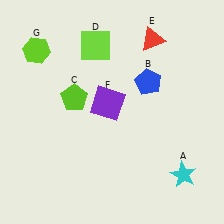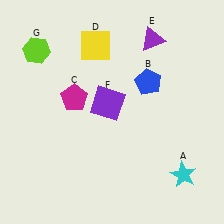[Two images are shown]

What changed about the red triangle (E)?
In Image 1, E is red. In Image 2, it changed to purple.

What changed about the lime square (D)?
In Image 1, D is lime. In Image 2, it changed to yellow.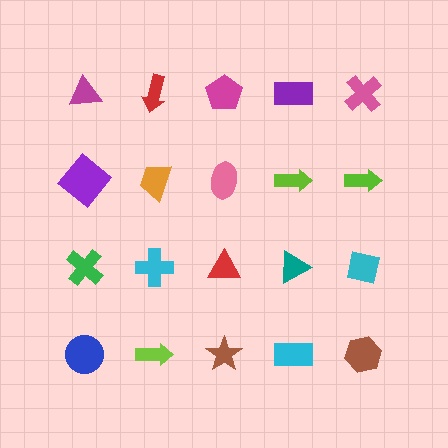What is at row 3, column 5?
A cyan square.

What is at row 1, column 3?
A magenta pentagon.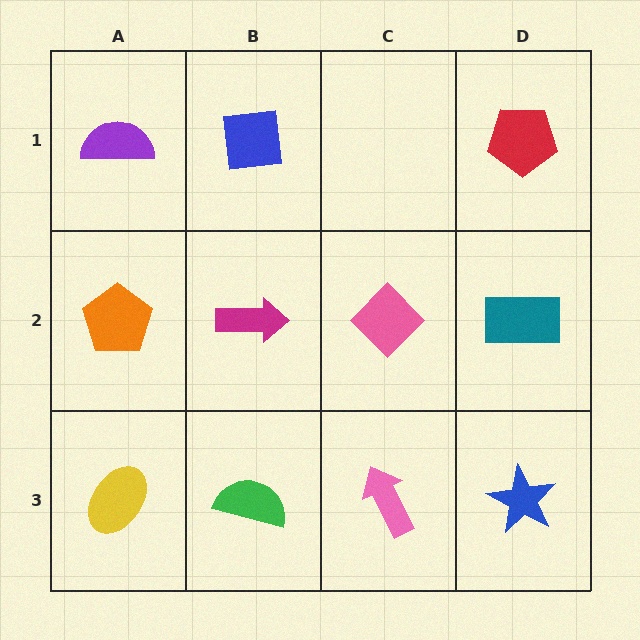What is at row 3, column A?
A yellow ellipse.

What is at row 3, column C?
A pink arrow.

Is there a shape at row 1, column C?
No, that cell is empty.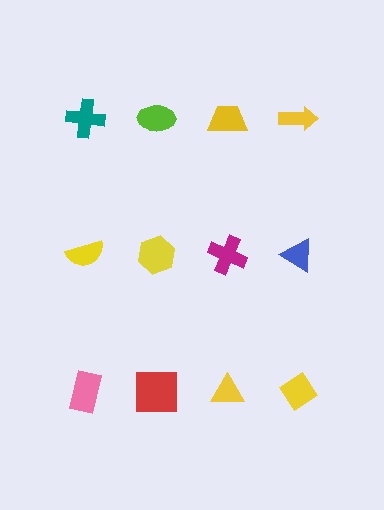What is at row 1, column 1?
A teal cross.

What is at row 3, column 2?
A red square.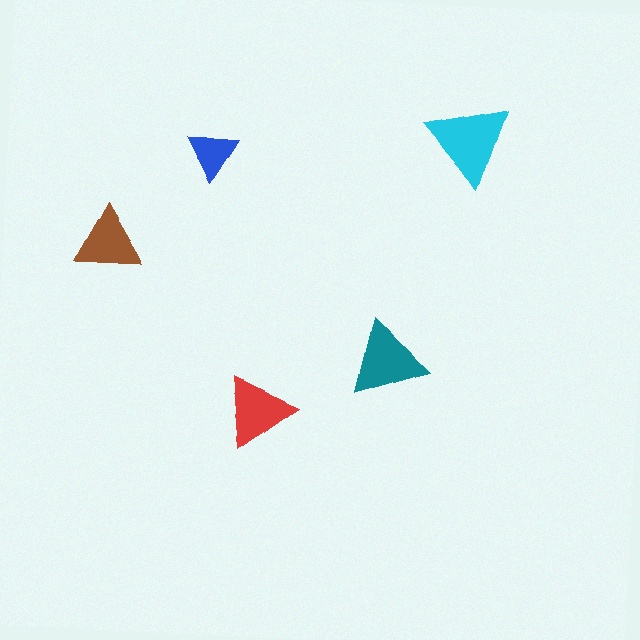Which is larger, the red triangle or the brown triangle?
The red one.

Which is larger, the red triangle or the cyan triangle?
The cyan one.